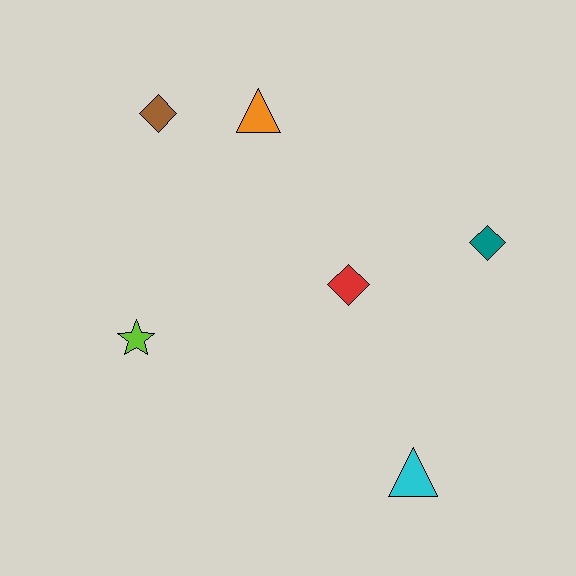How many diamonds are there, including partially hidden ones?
There are 3 diamonds.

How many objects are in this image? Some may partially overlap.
There are 6 objects.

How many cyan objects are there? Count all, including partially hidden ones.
There is 1 cyan object.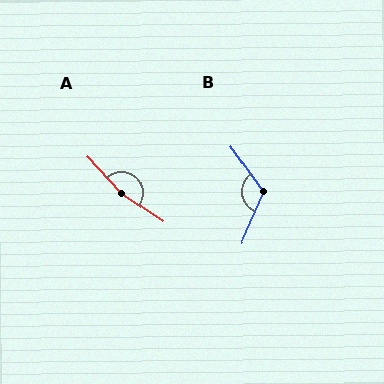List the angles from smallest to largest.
B (120°), A (168°).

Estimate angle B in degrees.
Approximately 120 degrees.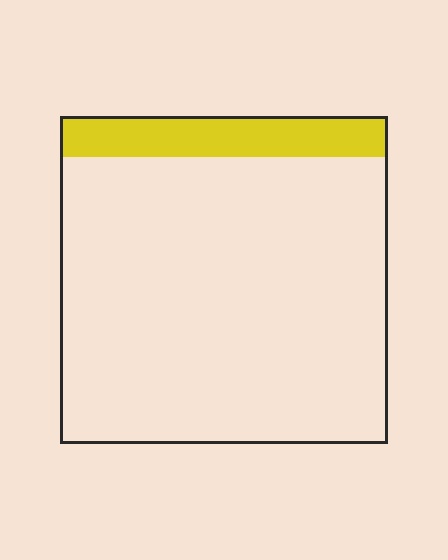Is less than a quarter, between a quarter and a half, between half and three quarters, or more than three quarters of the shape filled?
Less than a quarter.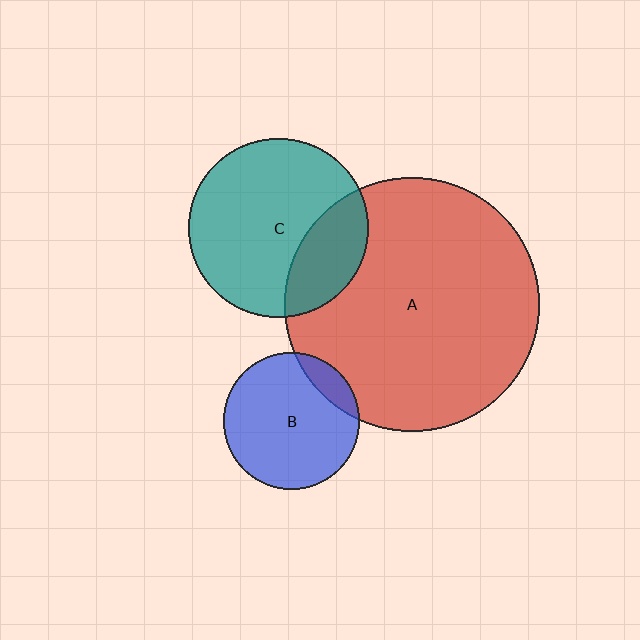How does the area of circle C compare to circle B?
Approximately 1.7 times.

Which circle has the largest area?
Circle A (red).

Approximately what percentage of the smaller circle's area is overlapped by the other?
Approximately 10%.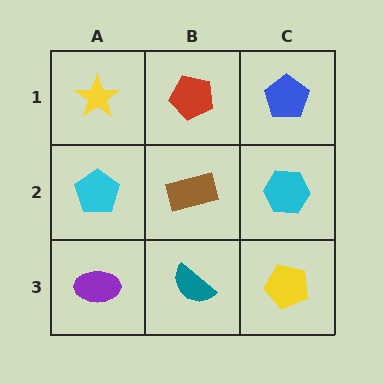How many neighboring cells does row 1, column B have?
3.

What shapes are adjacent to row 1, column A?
A cyan pentagon (row 2, column A), a red pentagon (row 1, column B).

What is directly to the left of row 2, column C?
A brown rectangle.